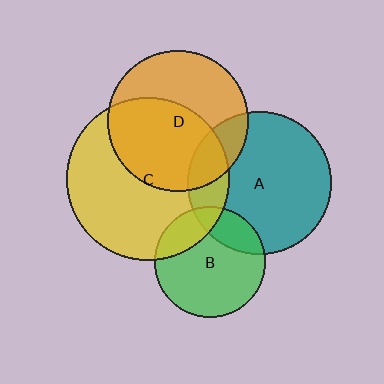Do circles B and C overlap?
Yes.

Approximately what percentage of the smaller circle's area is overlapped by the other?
Approximately 20%.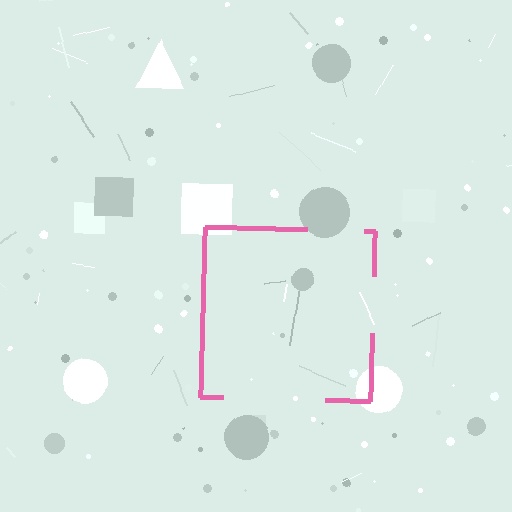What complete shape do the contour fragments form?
The contour fragments form a square.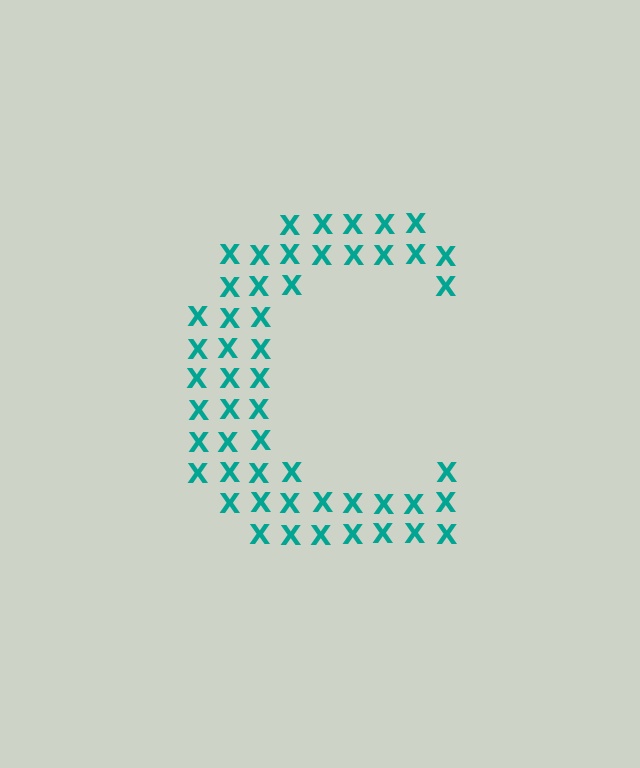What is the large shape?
The large shape is the letter C.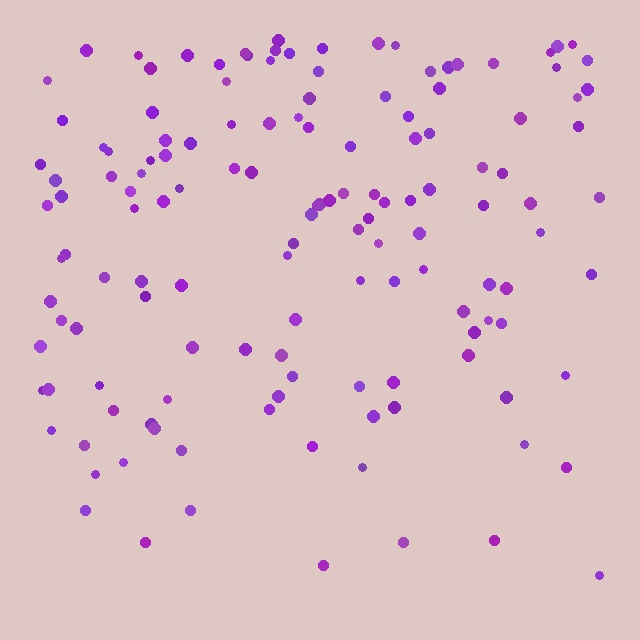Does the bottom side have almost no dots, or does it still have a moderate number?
Still a moderate number, just noticeably fewer than the top.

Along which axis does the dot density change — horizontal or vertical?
Vertical.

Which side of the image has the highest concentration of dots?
The top.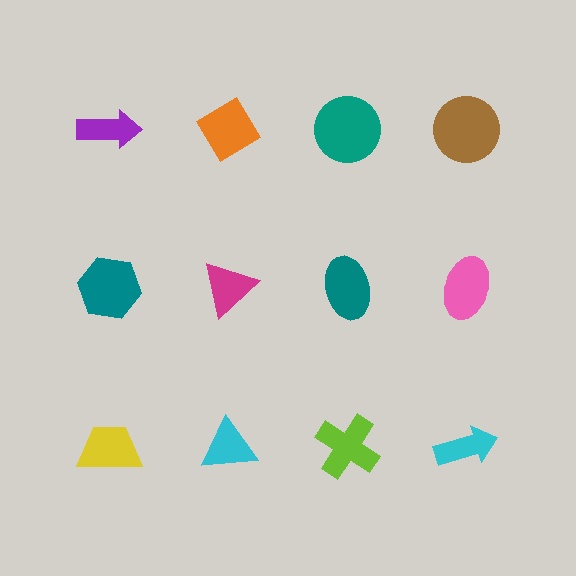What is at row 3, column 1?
A yellow trapezoid.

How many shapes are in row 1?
4 shapes.